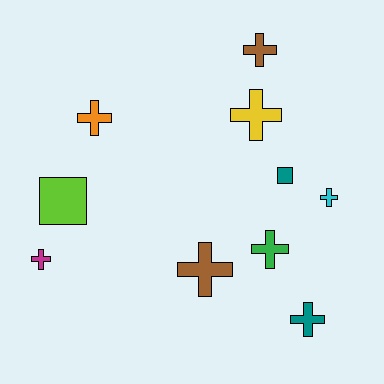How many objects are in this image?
There are 10 objects.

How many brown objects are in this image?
There are 2 brown objects.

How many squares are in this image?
There are 2 squares.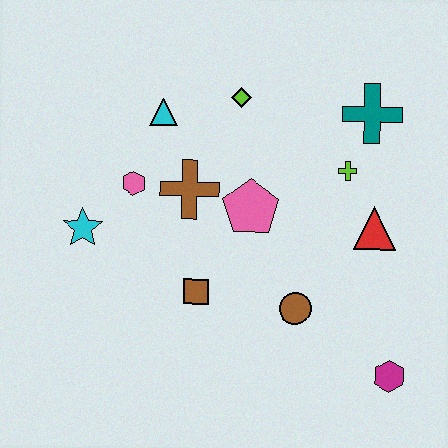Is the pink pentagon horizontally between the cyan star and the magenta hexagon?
Yes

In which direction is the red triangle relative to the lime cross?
The red triangle is below the lime cross.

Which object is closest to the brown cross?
The pink hexagon is closest to the brown cross.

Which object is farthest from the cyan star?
The magenta hexagon is farthest from the cyan star.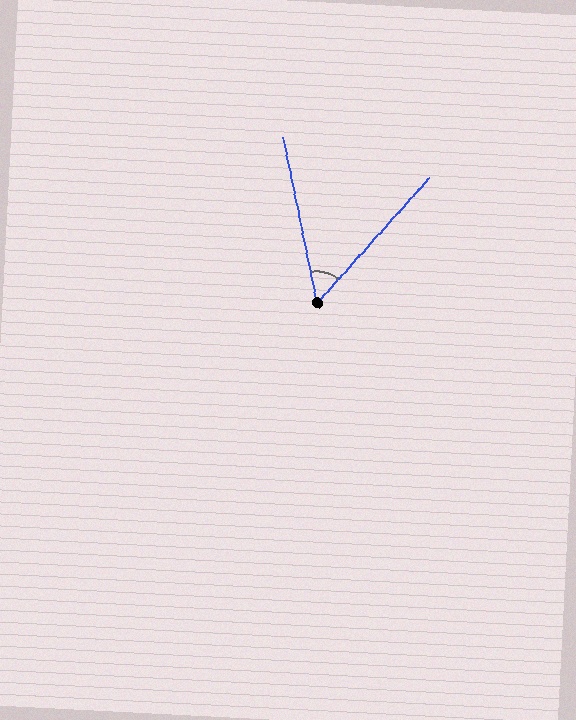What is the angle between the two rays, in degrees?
Approximately 53 degrees.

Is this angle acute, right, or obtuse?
It is acute.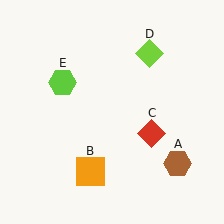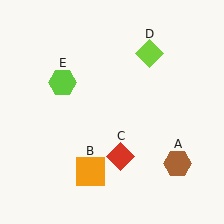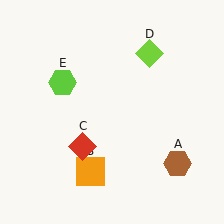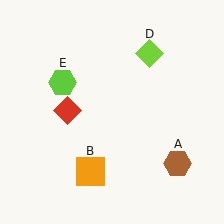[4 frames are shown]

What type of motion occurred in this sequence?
The red diamond (object C) rotated clockwise around the center of the scene.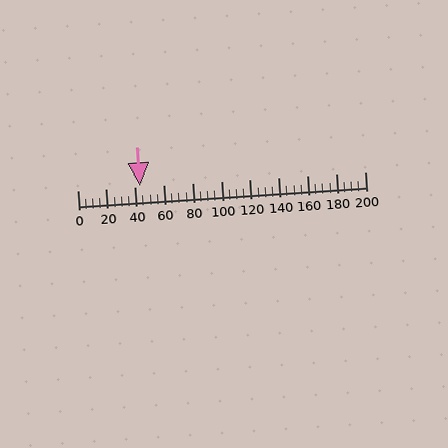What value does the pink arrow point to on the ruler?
The pink arrow points to approximately 44.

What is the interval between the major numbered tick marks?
The major tick marks are spaced 20 units apart.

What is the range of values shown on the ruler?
The ruler shows values from 0 to 200.